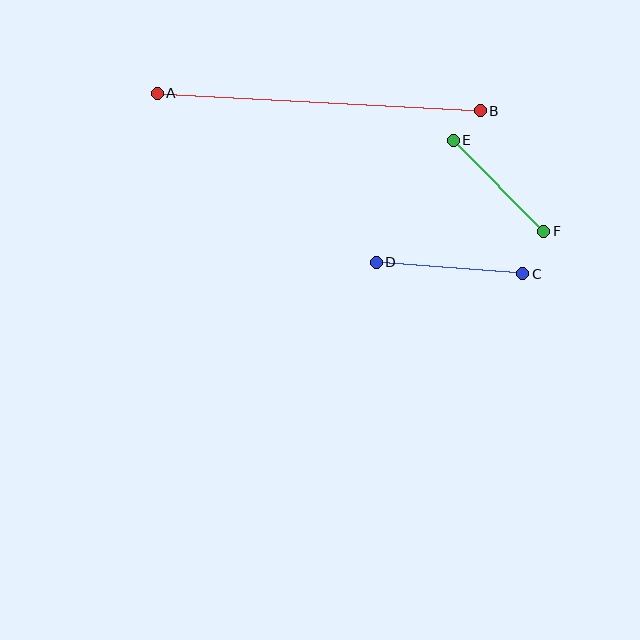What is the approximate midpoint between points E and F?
The midpoint is at approximately (499, 186) pixels.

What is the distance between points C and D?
The distance is approximately 147 pixels.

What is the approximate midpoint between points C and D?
The midpoint is at approximately (449, 268) pixels.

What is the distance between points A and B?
The distance is approximately 324 pixels.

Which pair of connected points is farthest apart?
Points A and B are farthest apart.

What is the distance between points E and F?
The distance is approximately 129 pixels.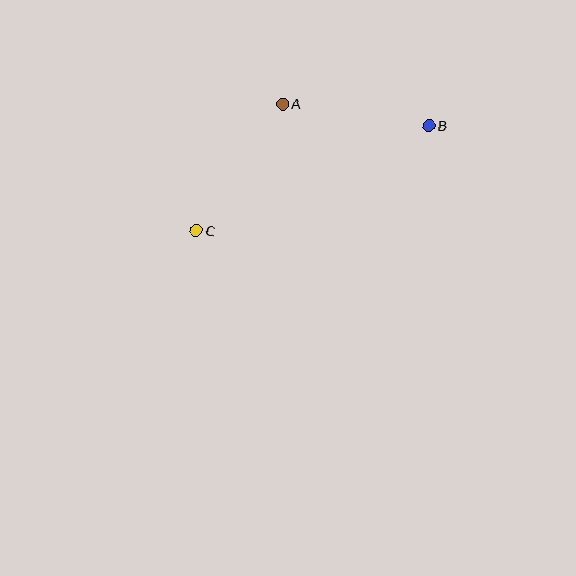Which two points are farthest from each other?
Points B and C are farthest from each other.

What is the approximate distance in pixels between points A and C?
The distance between A and C is approximately 153 pixels.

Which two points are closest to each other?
Points A and B are closest to each other.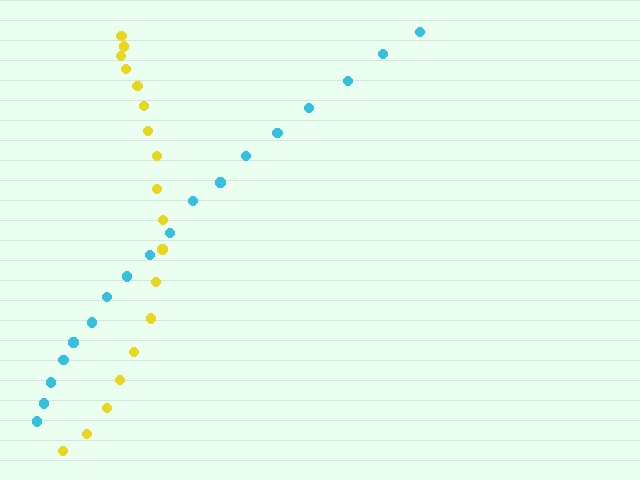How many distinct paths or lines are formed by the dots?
There are 2 distinct paths.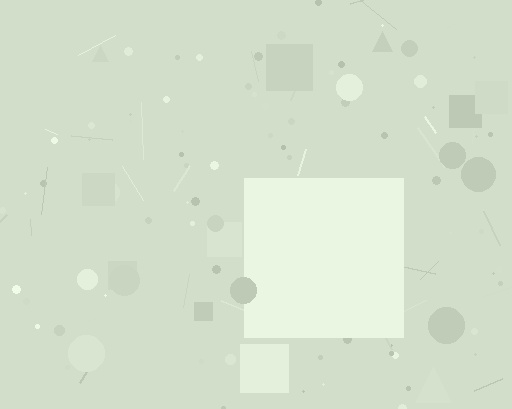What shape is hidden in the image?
A square is hidden in the image.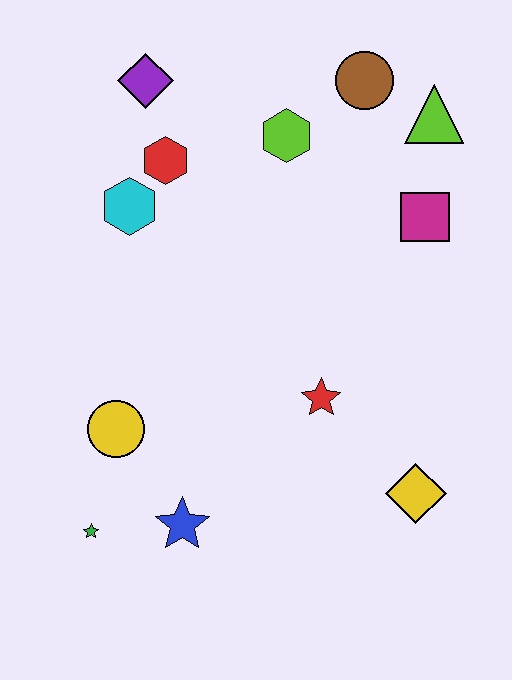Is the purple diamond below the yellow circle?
No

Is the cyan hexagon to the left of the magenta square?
Yes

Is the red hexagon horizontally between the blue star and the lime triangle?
No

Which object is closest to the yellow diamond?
The red star is closest to the yellow diamond.